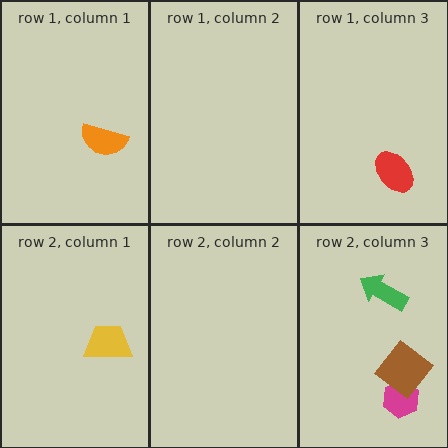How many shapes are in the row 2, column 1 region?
1.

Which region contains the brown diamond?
The row 2, column 3 region.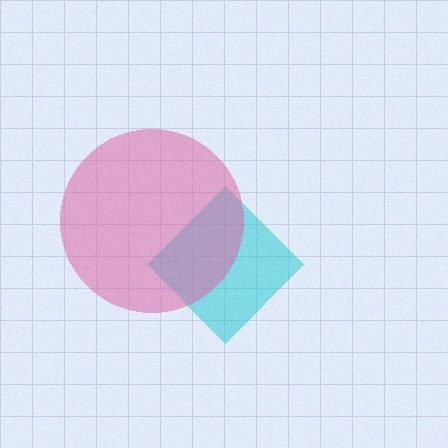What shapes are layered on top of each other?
The layered shapes are: a cyan diamond, a pink circle.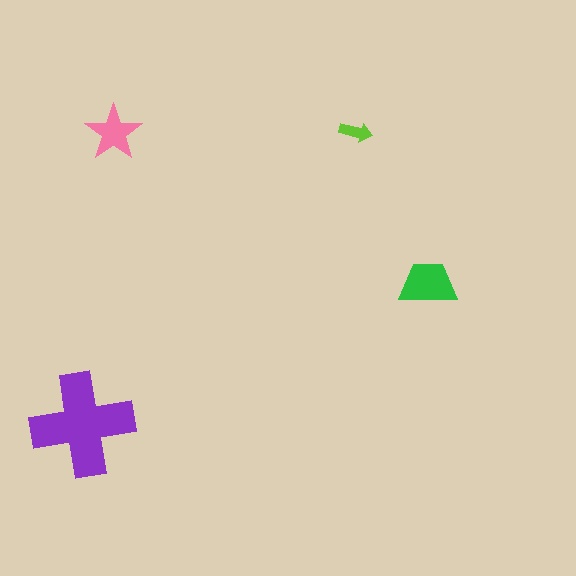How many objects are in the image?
There are 4 objects in the image.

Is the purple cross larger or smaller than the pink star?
Larger.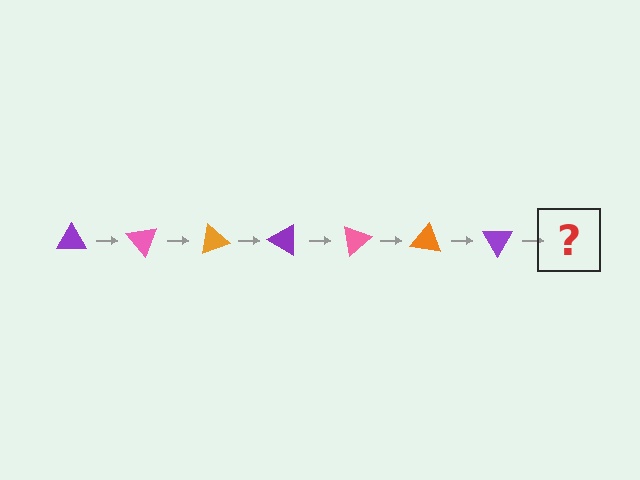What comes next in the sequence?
The next element should be a pink triangle, rotated 350 degrees from the start.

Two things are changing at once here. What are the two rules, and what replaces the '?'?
The two rules are that it rotates 50 degrees each step and the color cycles through purple, pink, and orange. The '?' should be a pink triangle, rotated 350 degrees from the start.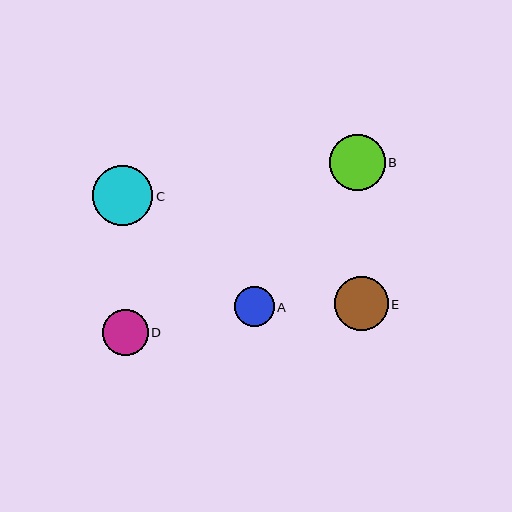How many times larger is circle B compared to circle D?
Circle B is approximately 1.2 times the size of circle D.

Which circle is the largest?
Circle C is the largest with a size of approximately 60 pixels.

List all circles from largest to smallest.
From largest to smallest: C, B, E, D, A.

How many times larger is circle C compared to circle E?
Circle C is approximately 1.1 times the size of circle E.